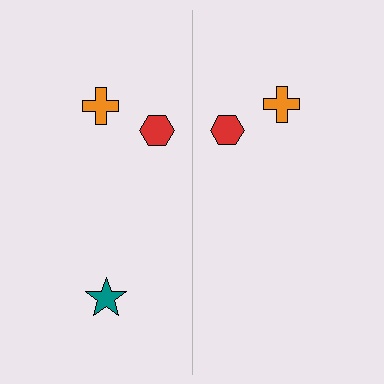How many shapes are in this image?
There are 5 shapes in this image.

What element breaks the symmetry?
A teal star is missing from the right side.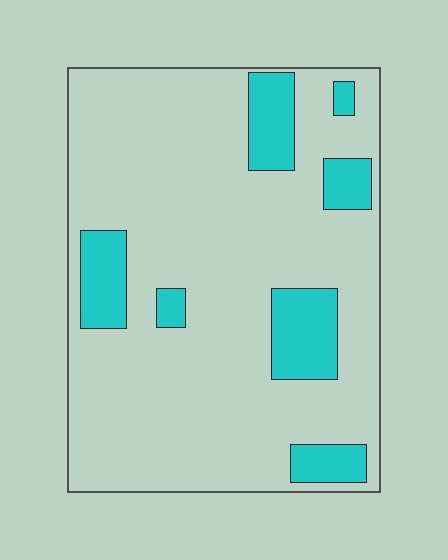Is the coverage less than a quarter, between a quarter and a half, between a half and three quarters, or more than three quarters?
Less than a quarter.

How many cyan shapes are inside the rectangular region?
7.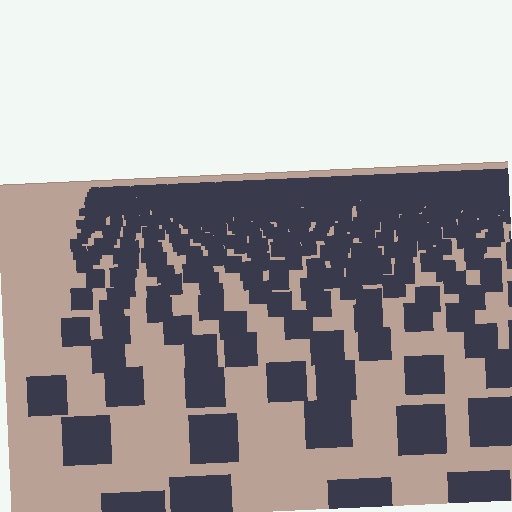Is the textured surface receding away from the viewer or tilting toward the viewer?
The surface is receding away from the viewer. Texture elements get smaller and denser toward the top.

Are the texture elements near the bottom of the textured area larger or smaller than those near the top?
Larger. Near the bottom, elements are closer to the viewer and appear at a bigger on-screen size.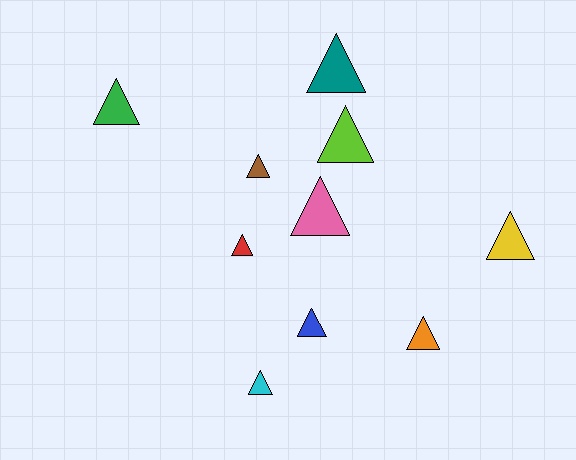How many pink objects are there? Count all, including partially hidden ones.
There is 1 pink object.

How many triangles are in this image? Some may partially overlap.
There are 10 triangles.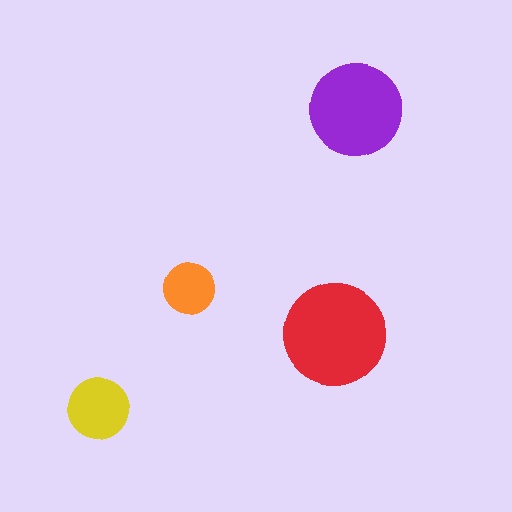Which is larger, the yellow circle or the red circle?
The red one.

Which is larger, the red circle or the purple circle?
The red one.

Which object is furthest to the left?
The yellow circle is leftmost.